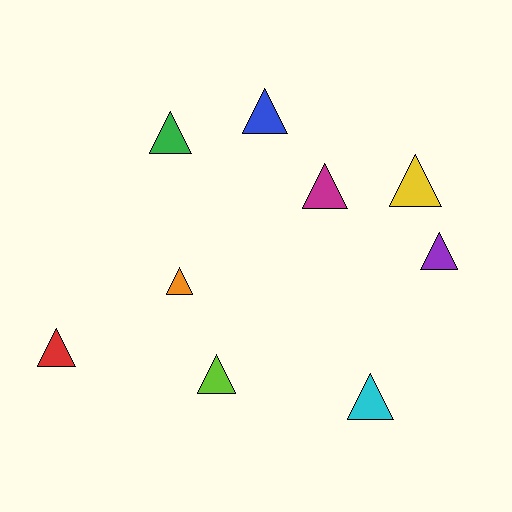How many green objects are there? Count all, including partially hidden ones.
There is 1 green object.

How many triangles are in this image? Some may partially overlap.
There are 9 triangles.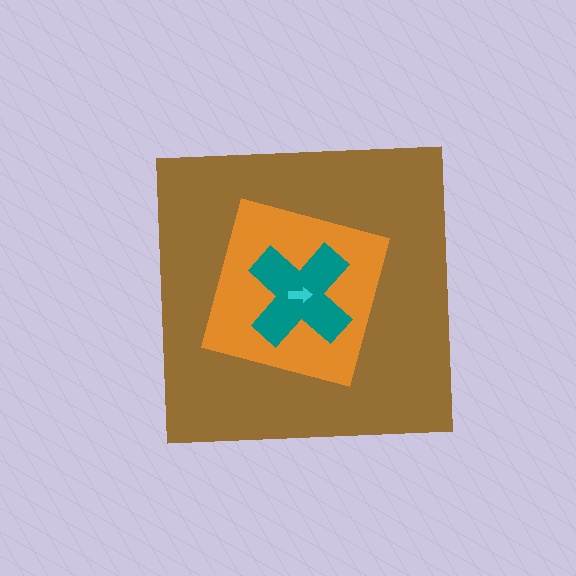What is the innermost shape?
The cyan arrow.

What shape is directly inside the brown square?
The orange square.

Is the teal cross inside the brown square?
Yes.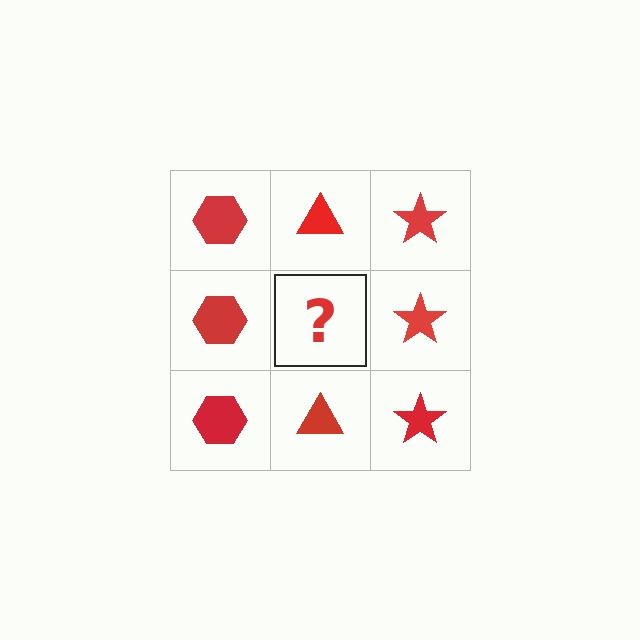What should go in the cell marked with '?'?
The missing cell should contain a red triangle.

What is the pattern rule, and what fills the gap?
The rule is that each column has a consistent shape. The gap should be filled with a red triangle.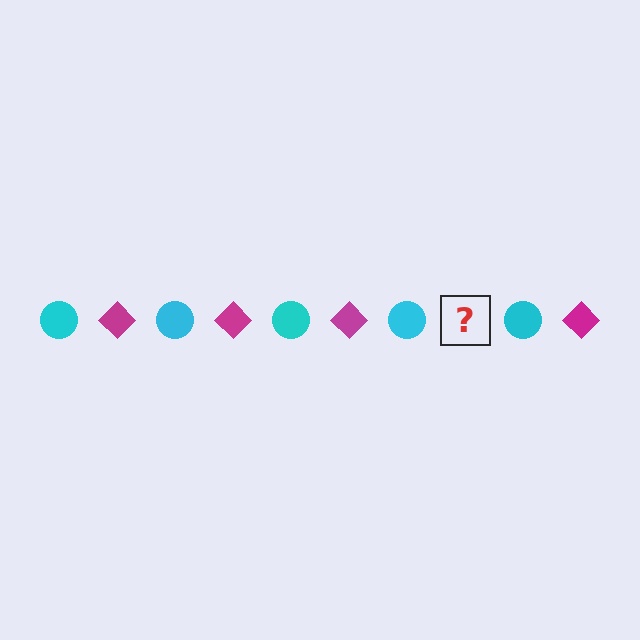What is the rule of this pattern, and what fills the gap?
The rule is that the pattern alternates between cyan circle and magenta diamond. The gap should be filled with a magenta diamond.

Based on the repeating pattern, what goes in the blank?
The blank should be a magenta diamond.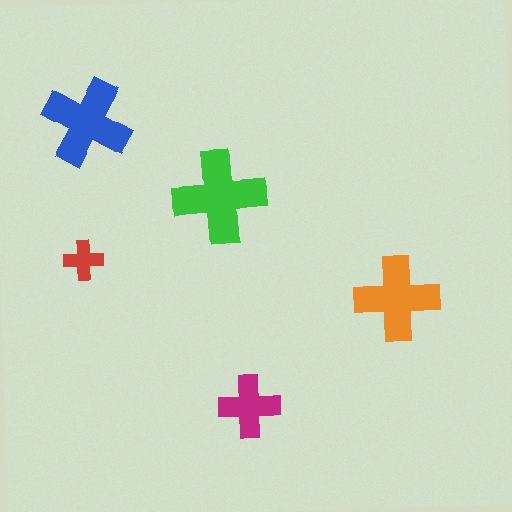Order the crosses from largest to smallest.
the green one, the blue one, the orange one, the magenta one, the red one.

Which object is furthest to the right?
The orange cross is rightmost.